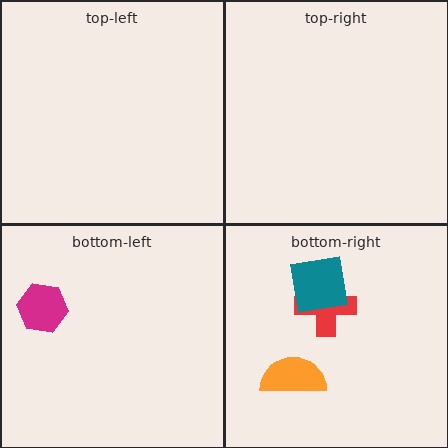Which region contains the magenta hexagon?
The bottom-left region.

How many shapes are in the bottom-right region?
3.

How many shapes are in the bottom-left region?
1.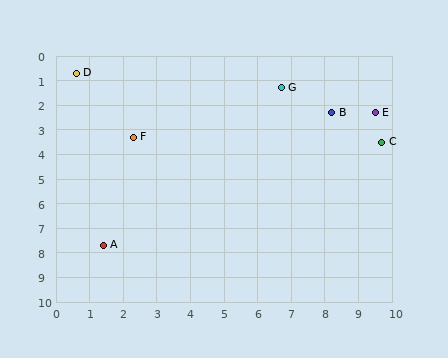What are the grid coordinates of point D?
Point D is at approximately (0.6, 0.7).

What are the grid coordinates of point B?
Point B is at approximately (8.2, 2.3).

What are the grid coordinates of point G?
Point G is at approximately (6.7, 1.3).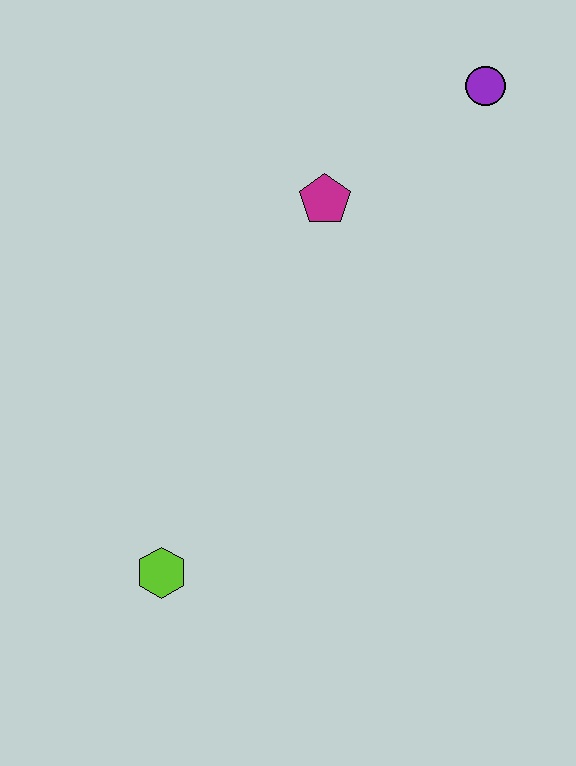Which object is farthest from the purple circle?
The lime hexagon is farthest from the purple circle.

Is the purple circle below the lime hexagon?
No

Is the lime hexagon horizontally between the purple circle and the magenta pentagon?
No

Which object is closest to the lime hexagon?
The magenta pentagon is closest to the lime hexagon.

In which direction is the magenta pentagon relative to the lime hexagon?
The magenta pentagon is above the lime hexagon.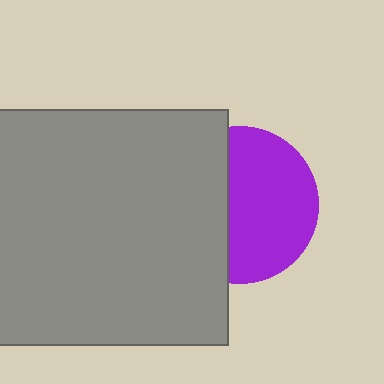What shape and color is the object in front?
The object in front is a gray square.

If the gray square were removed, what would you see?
You would see the complete purple circle.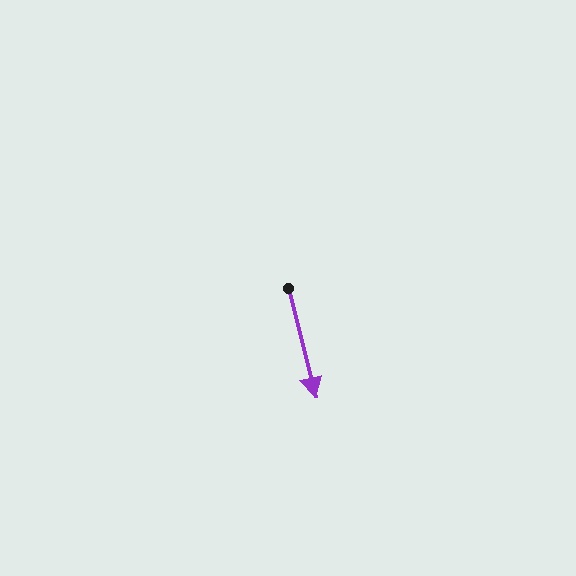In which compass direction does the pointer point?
South.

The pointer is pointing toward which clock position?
Roughly 6 o'clock.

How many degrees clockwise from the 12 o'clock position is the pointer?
Approximately 166 degrees.